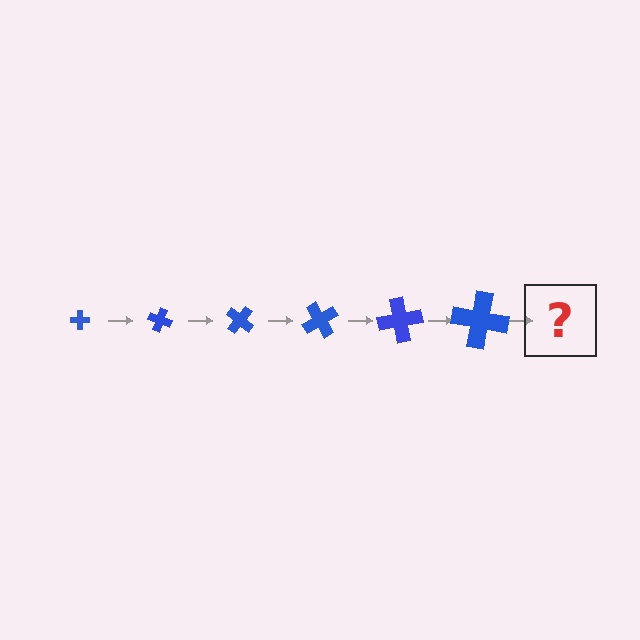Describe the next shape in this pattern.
It should be a cross, larger than the previous one and rotated 120 degrees from the start.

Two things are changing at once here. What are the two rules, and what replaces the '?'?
The two rules are that the cross grows larger each step and it rotates 20 degrees each step. The '?' should be a cross, larger than the previous one and rotated 120 degrees from the start.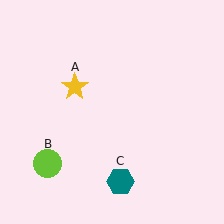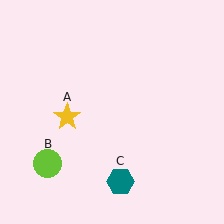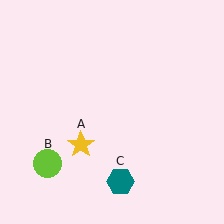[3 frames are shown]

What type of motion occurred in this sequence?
The yellow star (object A) rotated counterclockwise around the center of the scene.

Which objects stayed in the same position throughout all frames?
Lime circle (object B) and teal hexagon (object C) remained stationary.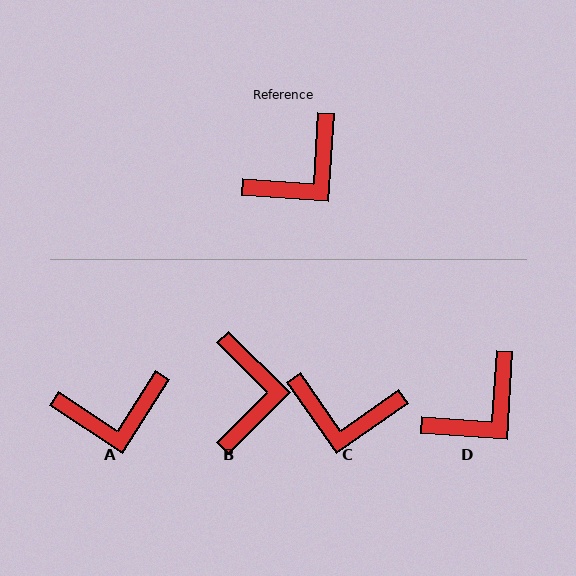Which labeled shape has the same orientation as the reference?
D.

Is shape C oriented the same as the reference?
No, it is off by about 51 degrees.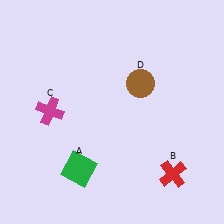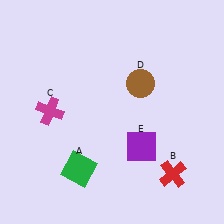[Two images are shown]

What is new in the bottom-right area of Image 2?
A purple square (E) was added in the bottom-right area of Image 2.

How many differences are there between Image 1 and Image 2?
There is 1 difference between the two images.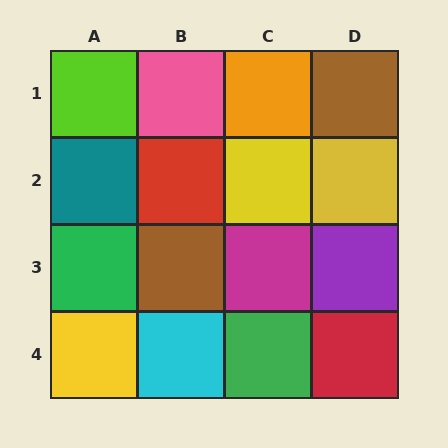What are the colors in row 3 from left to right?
Green, brown, magenta, purple.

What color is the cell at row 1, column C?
Orange.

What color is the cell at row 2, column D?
Yellow.